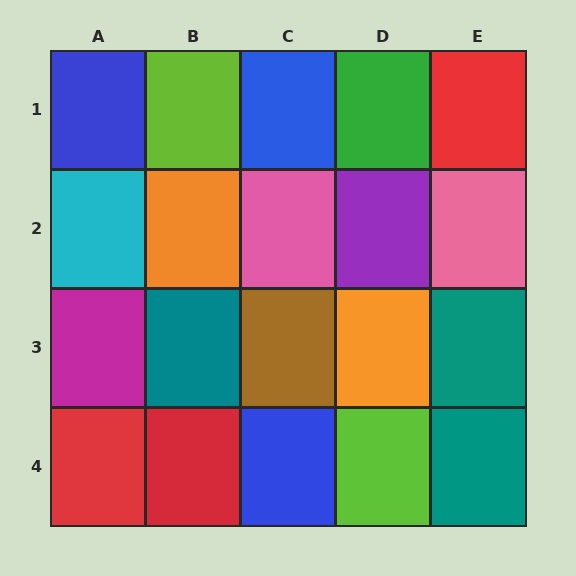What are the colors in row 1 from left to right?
Blue, lime, blue, green, red.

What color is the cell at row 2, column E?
Pink.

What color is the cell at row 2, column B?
Orange.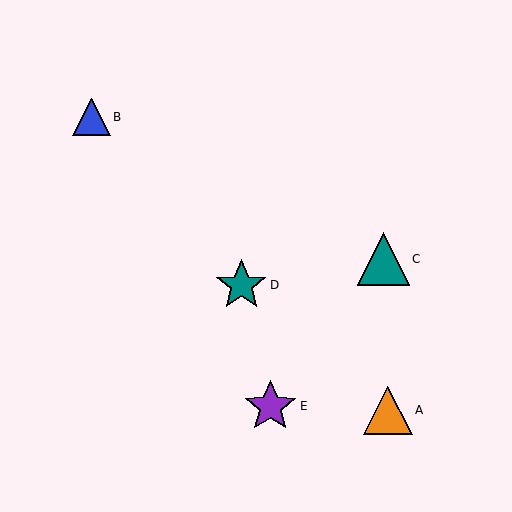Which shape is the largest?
The purple star (labeled E) is the largest.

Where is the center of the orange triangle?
The center of the orange triangle is at (388, 410).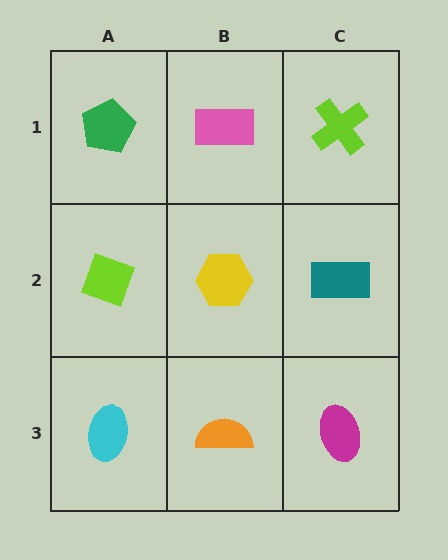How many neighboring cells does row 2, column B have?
4.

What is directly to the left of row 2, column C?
A yellow hexagon.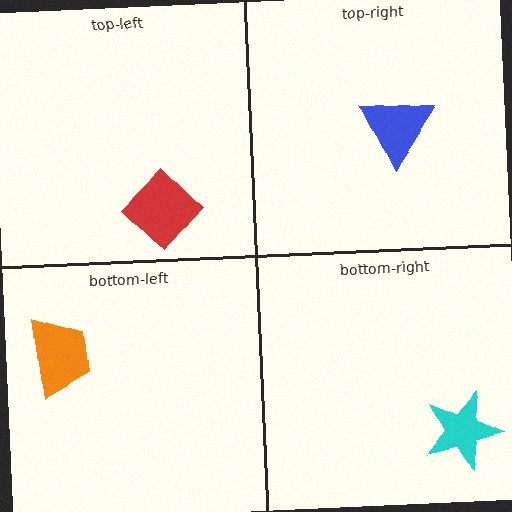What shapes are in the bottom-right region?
The cyan star.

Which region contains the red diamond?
The top-left region.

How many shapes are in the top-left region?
1.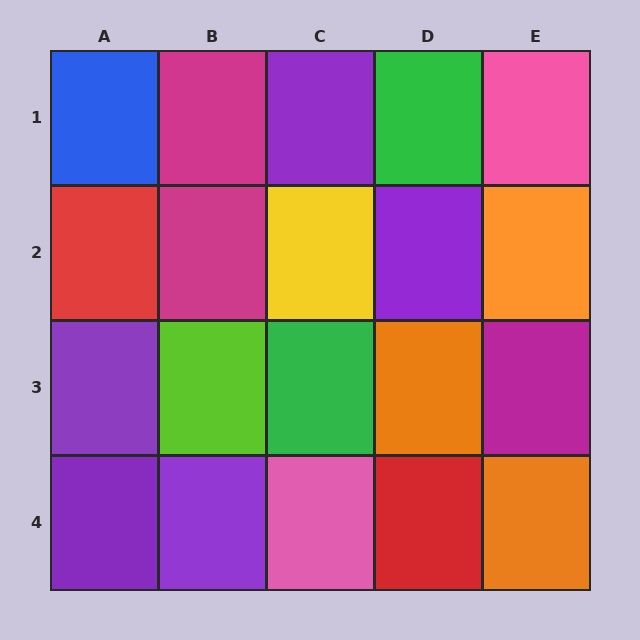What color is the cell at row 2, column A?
Red.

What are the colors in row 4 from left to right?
Purple, purple, pink, red, orange.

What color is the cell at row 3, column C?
Green.